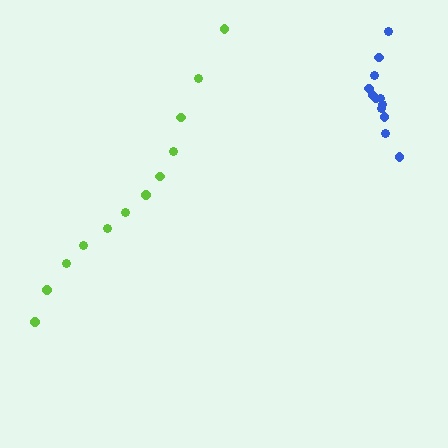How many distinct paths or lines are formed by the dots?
There are 2 distinct paths.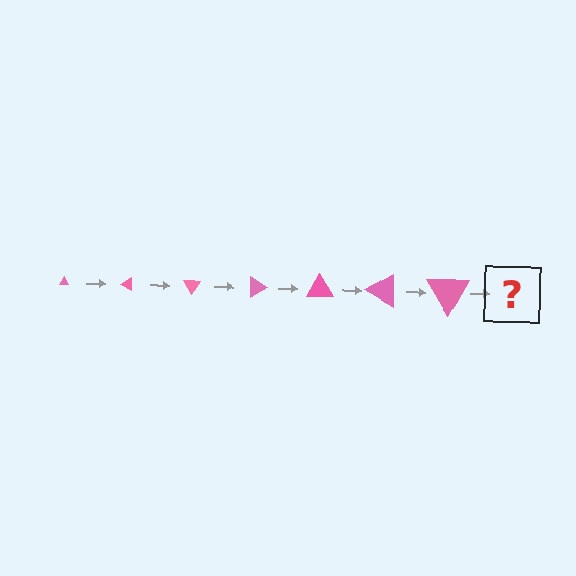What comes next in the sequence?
The next element should be a triangle, larger than the previous one and rotated 210 degrees from the start.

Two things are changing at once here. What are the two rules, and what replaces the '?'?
The two rules are that the triangle grows larger each step and it rotates 30 degrees each step. The '?' should be a triangle, larger than the previous one and rotated 210 degrees from the start.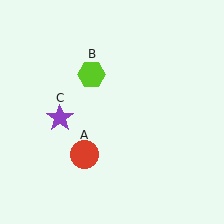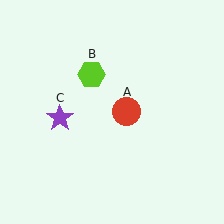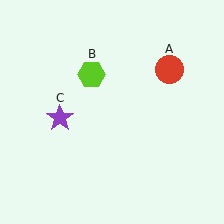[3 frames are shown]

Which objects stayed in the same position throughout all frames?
Lime hexagon (object B) and purple star (object C) remained stationary.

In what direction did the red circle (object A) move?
The red circle (object A) moved up and to the right.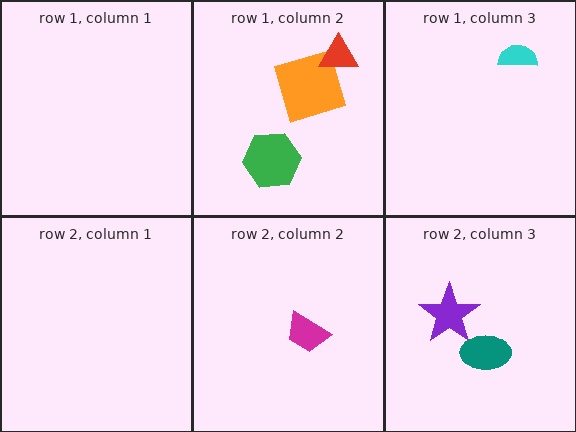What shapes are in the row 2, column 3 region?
The purple star, the teal ellipse.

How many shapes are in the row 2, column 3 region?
2.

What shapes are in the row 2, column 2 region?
The magenta trapezoid.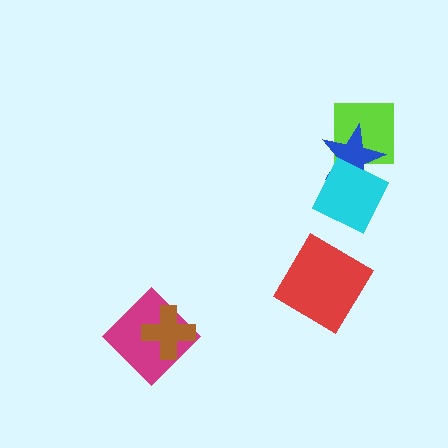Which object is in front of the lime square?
The blue star is in front of the lime square.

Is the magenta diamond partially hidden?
Yes, it is partially covered by another shape.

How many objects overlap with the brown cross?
1 object overlaps with the brown cross.